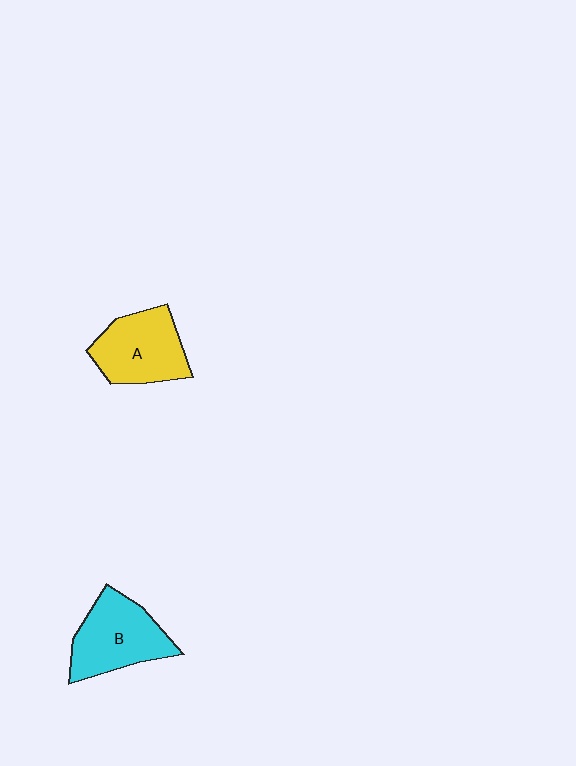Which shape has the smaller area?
Shape A (yellow).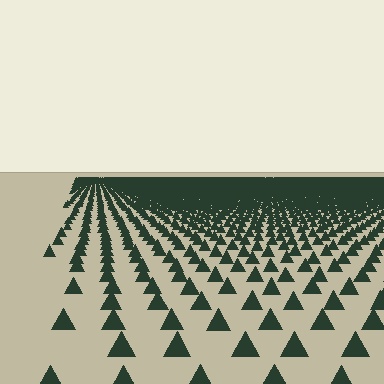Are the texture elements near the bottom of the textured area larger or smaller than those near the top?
Larger. Near the bottom, elements are closer to the viewer and appear at a bigger on-screen size.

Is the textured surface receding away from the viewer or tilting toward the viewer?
The surface is receding away from the viewer. Texture elements get smaller and denser toward the top.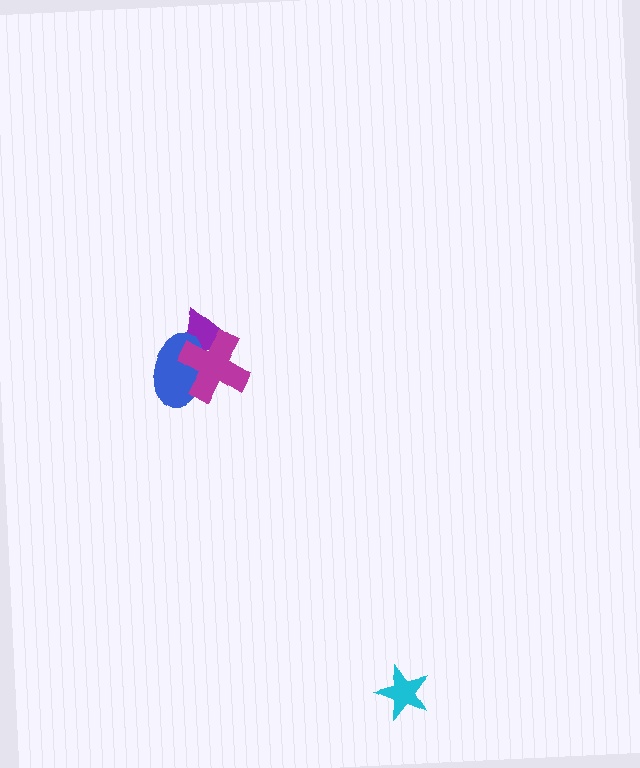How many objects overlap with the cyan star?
0 objects overlap with the cyan star.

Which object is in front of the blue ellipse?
The magenta cross is in front of the blue ellipse.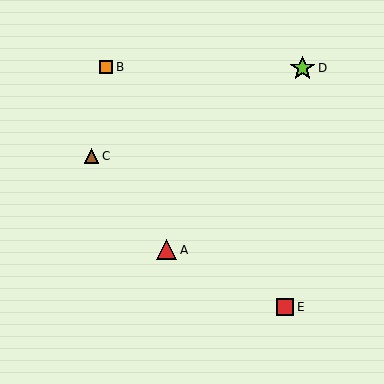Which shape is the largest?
The lime star (labeled D) is the largest.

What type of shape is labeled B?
Shape B is an orange square.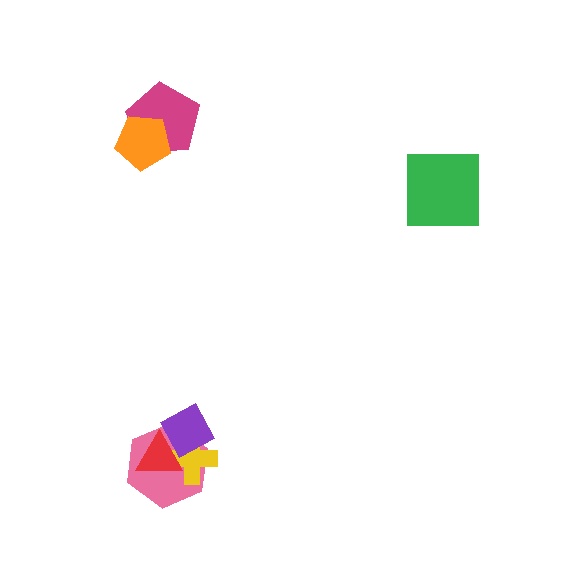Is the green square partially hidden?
No, no other shape covers it.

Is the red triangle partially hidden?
Yes, it is partially covered by another shape.